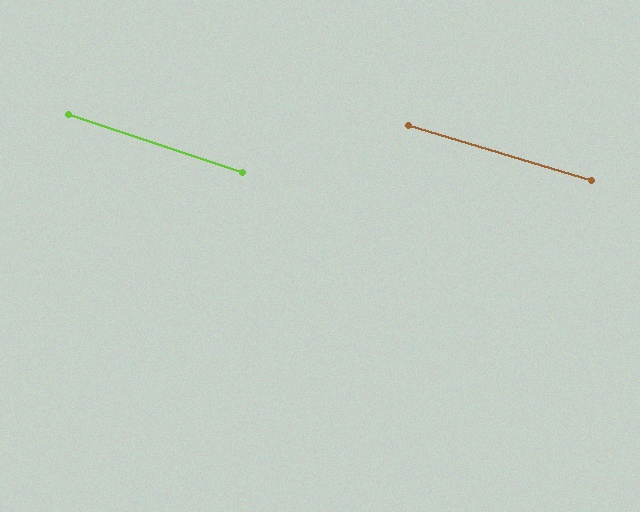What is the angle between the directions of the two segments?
Approximately 2 degrees.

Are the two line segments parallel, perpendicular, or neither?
Parallel — their directions differ by only 1.7°.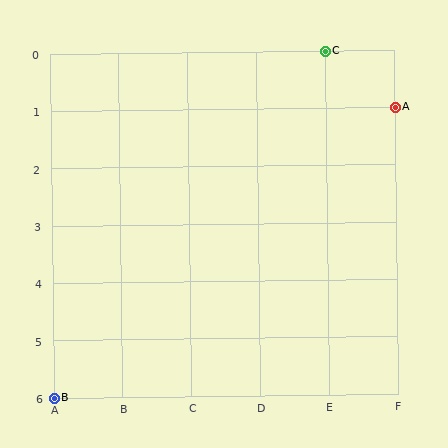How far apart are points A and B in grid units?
Points A and B are 5 columns and 5 rows apart (about 7.1 grid units diagonally).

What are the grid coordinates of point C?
Point C is at grid coordinates (E, 0).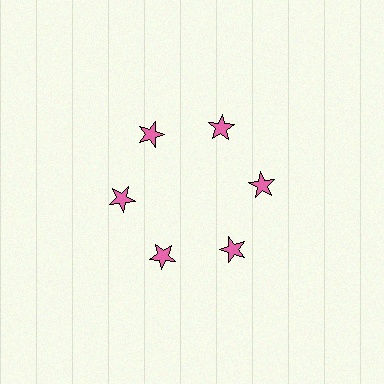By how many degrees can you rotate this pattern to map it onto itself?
The pattern maps onto itself every 60 degrees of rotation.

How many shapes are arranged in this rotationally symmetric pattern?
There are 6 shapes, arranged in 6 groups of 1.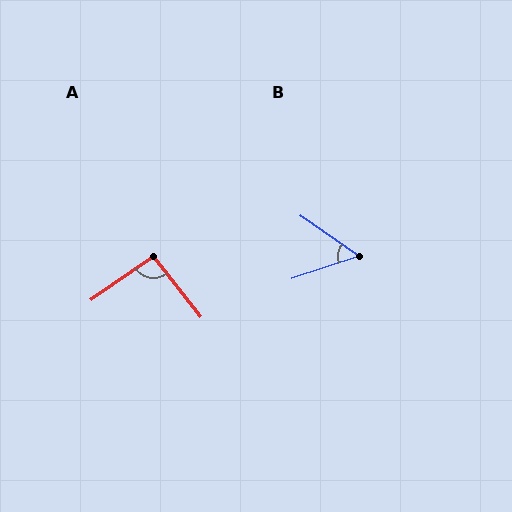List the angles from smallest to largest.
B (53°), A (93°).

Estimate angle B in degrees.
Approximately 53 degrees.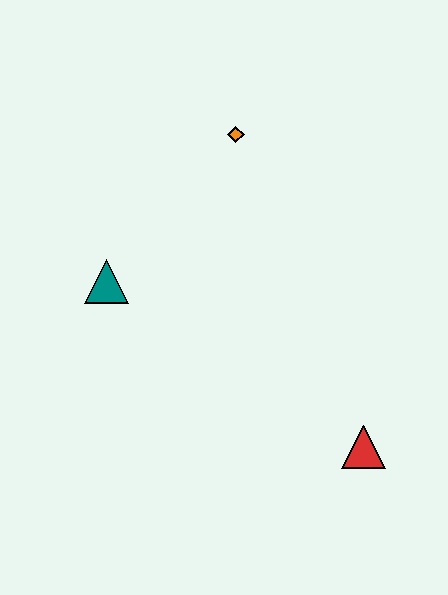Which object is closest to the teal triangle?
The orange diamond is closest to the teal triangle.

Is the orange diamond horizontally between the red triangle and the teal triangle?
Yes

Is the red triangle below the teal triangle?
Yes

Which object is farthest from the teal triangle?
The red triangle is farthest from the teal triangle.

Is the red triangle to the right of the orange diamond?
Yes